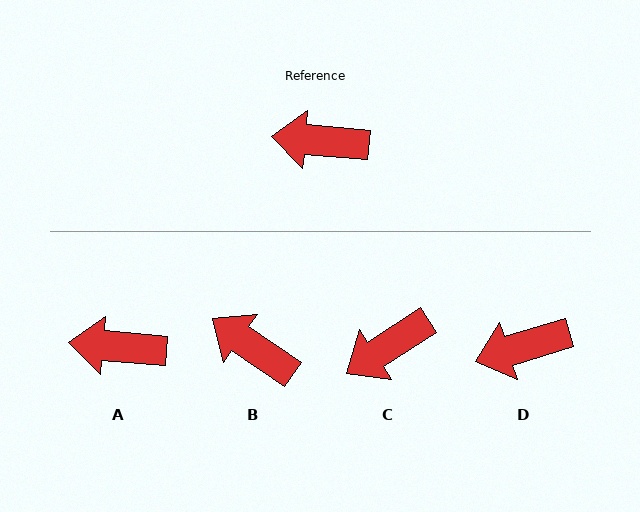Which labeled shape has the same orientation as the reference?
A.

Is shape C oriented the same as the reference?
No, it is off by about 38 degrees.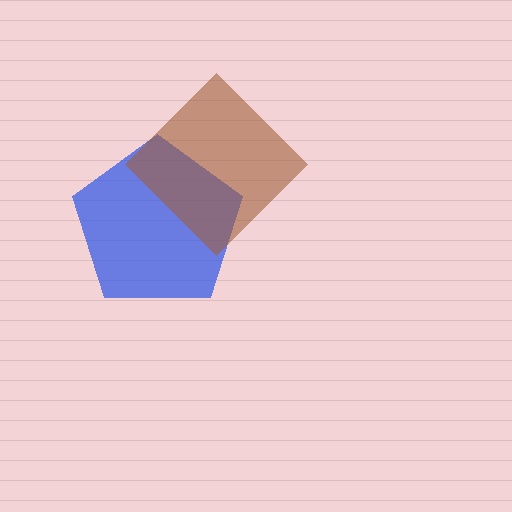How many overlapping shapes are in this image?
There are 2 overlapping shapes in the image.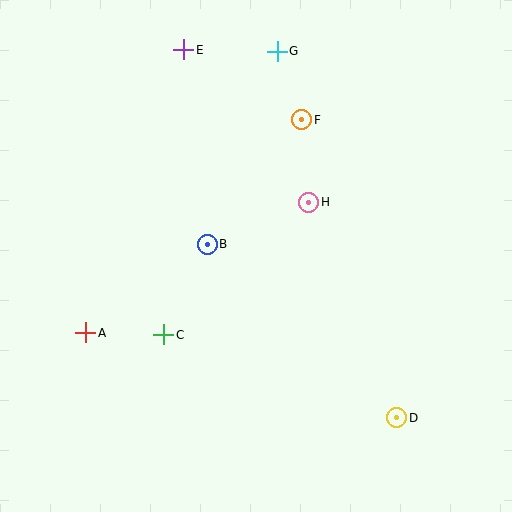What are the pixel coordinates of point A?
Point A is at (86, 333).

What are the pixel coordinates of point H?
Point H is at (309, 202).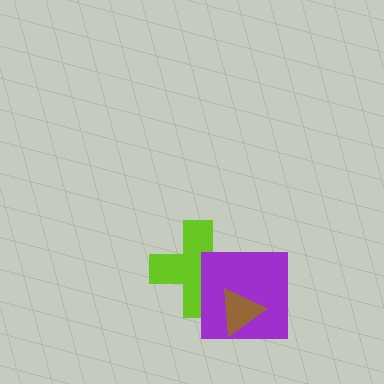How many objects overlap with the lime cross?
2 objects overlap with the lime cross.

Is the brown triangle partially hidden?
No, no other shape covers it.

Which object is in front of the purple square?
The brown triangle is in front of the purple square.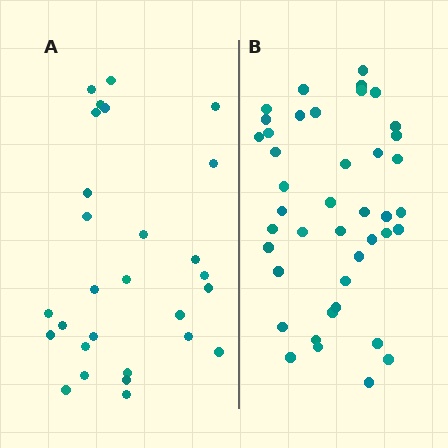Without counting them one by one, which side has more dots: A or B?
Region B (the right region) has more dots.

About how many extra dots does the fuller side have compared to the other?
Region B has approximately 15 more dots than region A.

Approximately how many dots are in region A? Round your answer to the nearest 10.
About 30 dots. (The exact count is 28, which rounds to 30.)